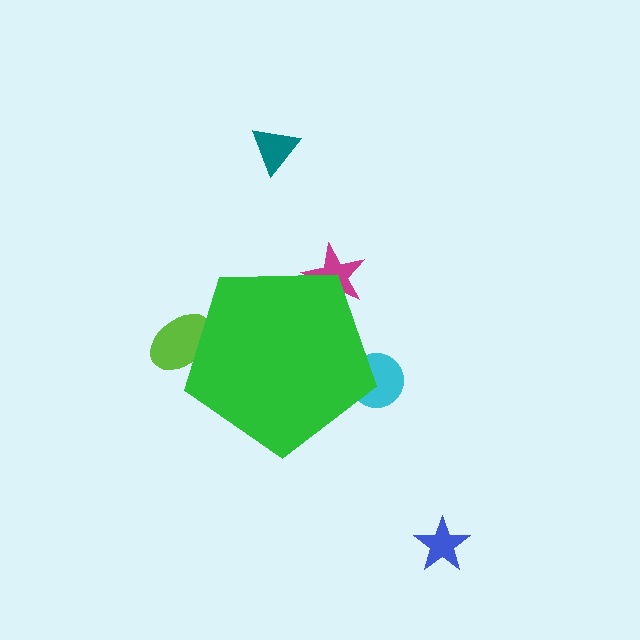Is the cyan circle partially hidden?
Yes, the cyan circle is partially hidden behind the green pentagon.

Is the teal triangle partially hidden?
No, the teal triangle is fully visible.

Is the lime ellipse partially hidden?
Yes, the lime ellipse is partially hidden behind the green pentagon.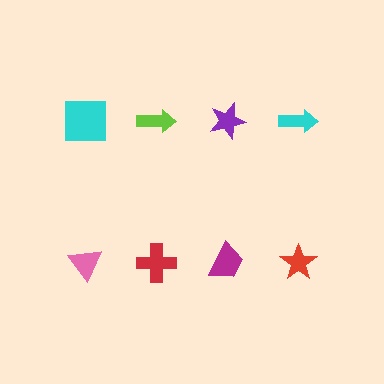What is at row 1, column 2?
A lime arrow.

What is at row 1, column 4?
A cyan arrow.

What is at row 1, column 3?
A purple star.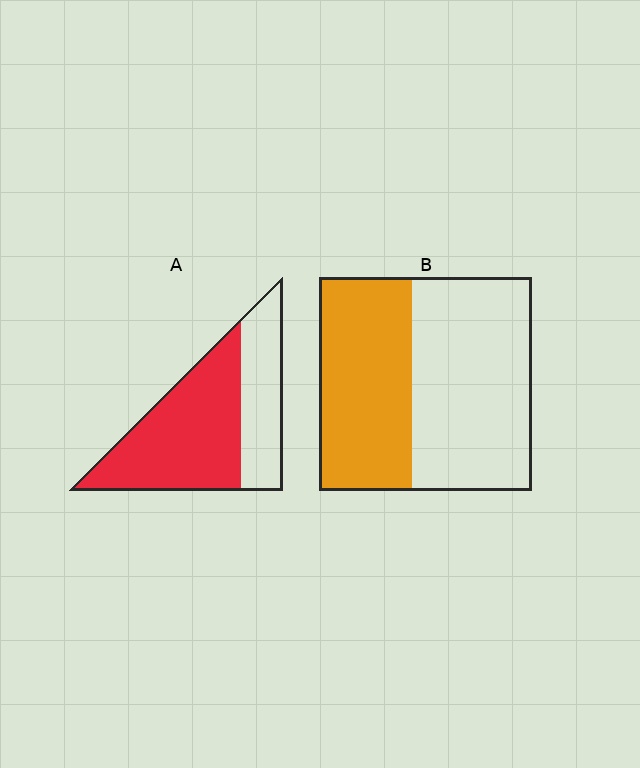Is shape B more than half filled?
No.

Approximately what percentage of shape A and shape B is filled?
A is approximately 65% and B is approximately 45%.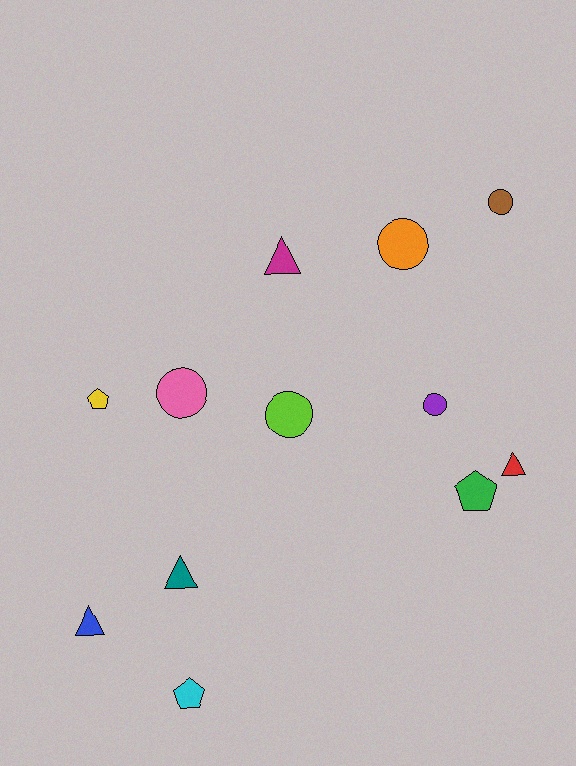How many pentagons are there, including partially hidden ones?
There are 3 pentagons.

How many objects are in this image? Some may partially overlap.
There are 12 objects.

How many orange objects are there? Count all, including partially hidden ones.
There is 1 orange object.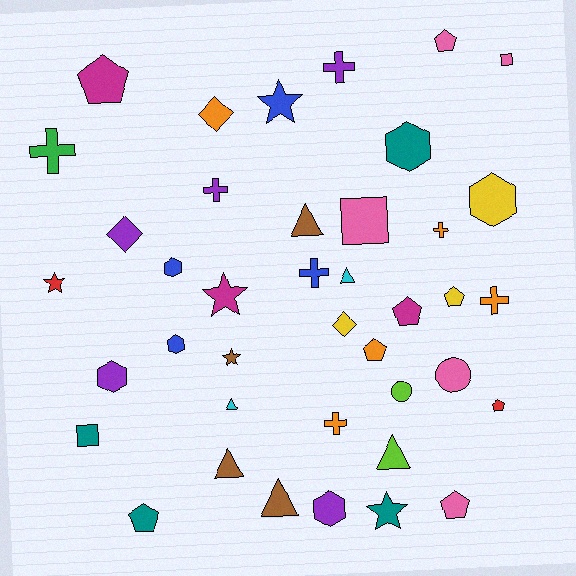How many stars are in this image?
There are 5 stars.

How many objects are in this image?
There are 40 objects.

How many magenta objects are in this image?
There are 3 magenta objects.